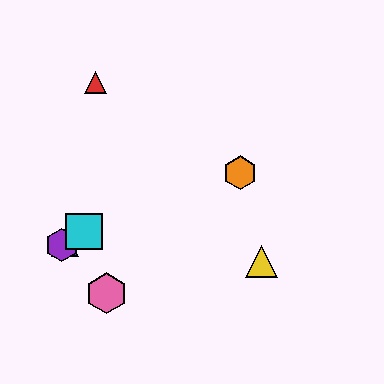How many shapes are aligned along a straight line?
4 shapes (the blue triangle, the green hexagon, the purple hexagon, the cyan square) are aligned along a straight line.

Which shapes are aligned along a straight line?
The blue triangle, the green hexagon, the purple hexagon, the cyan square are aligned along a straight line.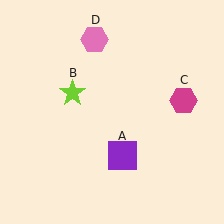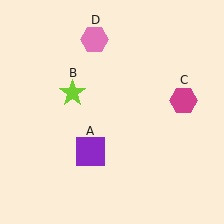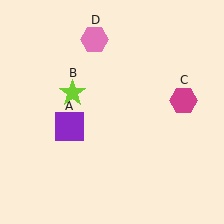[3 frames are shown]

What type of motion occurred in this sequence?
The purple square (object A) rotated clockwise around the center of the scene.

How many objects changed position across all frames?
1 object changed position: purple square (object A).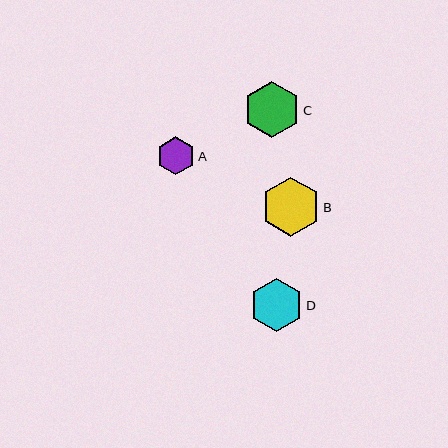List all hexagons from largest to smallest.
From largest to smallest: B, C, D, A.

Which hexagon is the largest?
Hexagon B is the largest with a size of approximately 59 pixels.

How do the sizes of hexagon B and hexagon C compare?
Hexagon B and hexagon C are approximately the same size.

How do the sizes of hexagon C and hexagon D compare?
Hexagon C and hexagon D are approximately the same size.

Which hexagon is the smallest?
Hexagon A is the smallest with a size of approximately 38 pixels.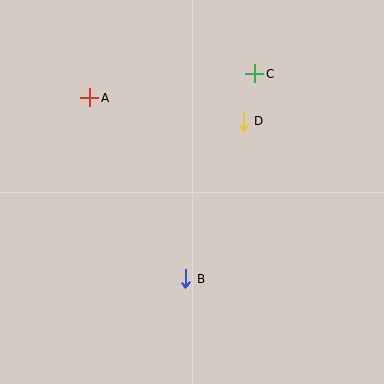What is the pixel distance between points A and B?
The distance between A and B is 205 pixels.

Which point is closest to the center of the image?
Point B at (186, 279) is closest to the center.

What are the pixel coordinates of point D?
Point D is at (243, 121).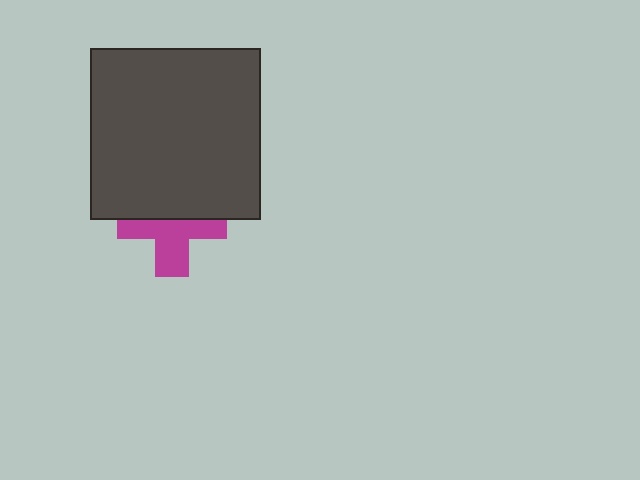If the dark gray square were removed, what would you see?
You would see the complete magenta cross.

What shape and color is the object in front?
The object in front is a dark gray square.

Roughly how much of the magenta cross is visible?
About half of it is visible (roughly 55%).